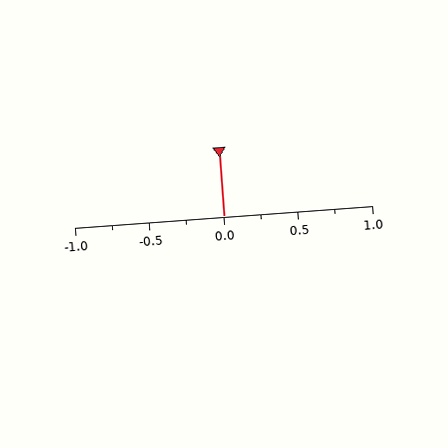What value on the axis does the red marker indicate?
The marker indicates approximately 0.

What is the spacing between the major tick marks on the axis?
The major ticks are spaced 0.5 apart.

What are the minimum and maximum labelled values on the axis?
The axis runs from -1.0 to 1.0.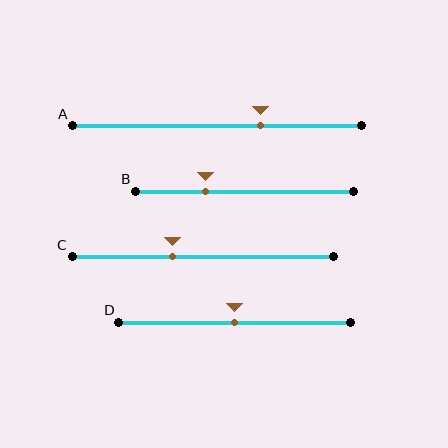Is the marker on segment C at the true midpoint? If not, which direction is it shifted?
No, the marker on segment C is shifted to the left by about 11% of the segment length.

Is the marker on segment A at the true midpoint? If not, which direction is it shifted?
No, the marker on segment A is shifted to the right by about 15% of the segment length.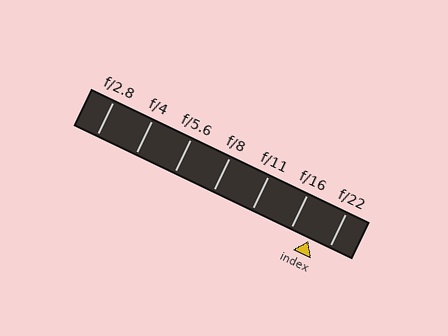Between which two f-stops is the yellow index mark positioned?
The index mark is between f/16 and f/22.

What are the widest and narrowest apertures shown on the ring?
The widest aperture shown is f/2.8 and the narrowest is f/22.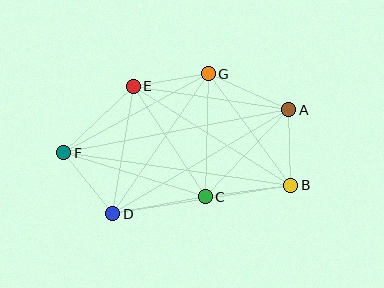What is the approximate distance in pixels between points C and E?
The distance between C and E is approximately 132 pixels.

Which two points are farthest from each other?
Points B and F are farthest from each other.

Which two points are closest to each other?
Points A and B are closest to each other.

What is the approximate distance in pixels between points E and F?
The distance between E and F is approximately 96 pixels.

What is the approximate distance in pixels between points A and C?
The distance between A and C is approximately 121 pixels.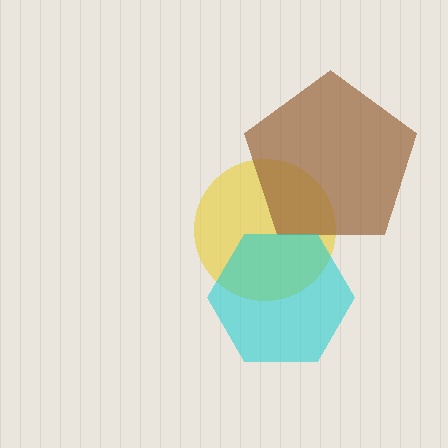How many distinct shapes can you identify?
There are 3 distinct shapes: a yellow circle, a brown pentagon, a cyan hexagon.